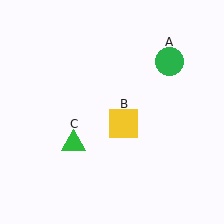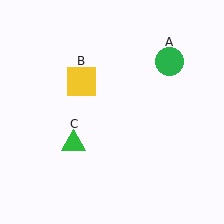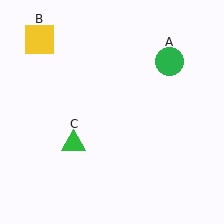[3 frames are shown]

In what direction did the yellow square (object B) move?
The yellow square (object B) moved up and to the left.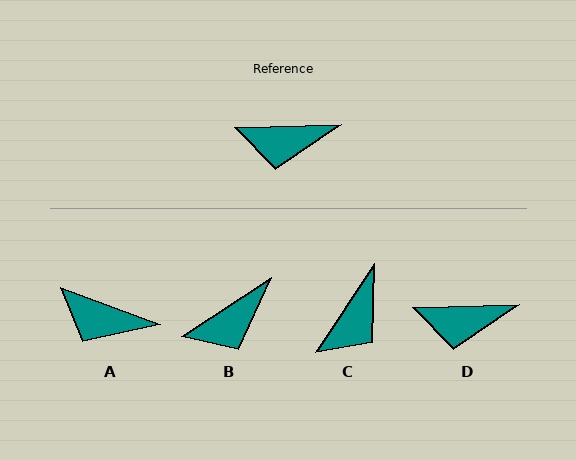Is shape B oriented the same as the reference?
No, it is off by about 32 degrees.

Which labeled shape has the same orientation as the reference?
D.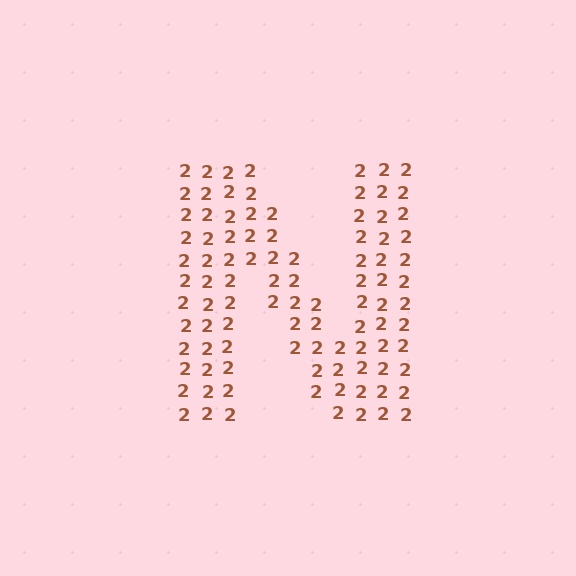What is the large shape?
The large shape is the letter N.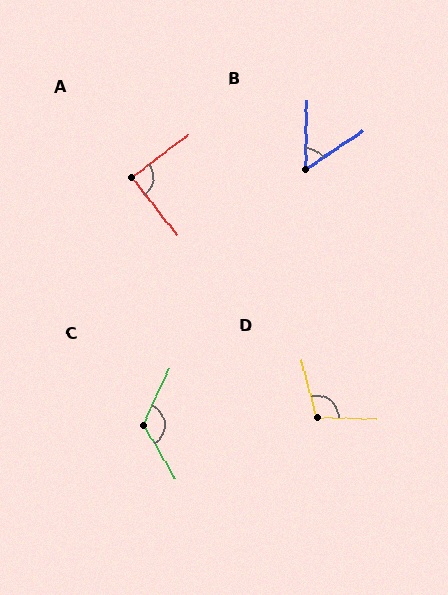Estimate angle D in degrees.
Approximately 106 degrees.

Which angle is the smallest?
B, at approximately 55 degrees.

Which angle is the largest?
C, at approximately 124 degrees.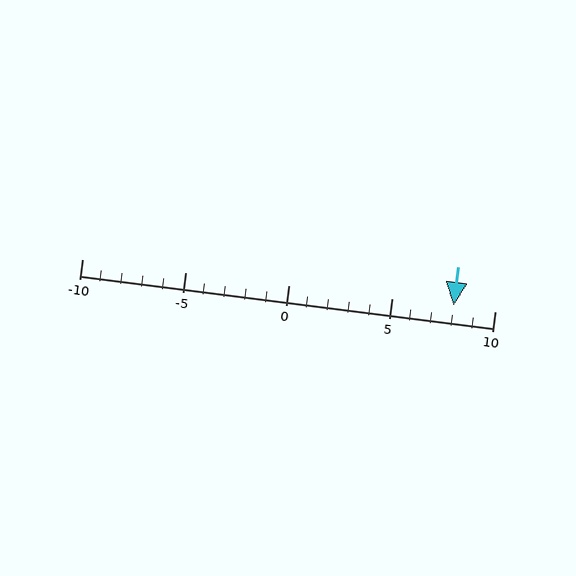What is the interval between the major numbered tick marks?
The major tick marks are spaced 5 units apart.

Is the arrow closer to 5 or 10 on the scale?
The arrow is closer to 10.